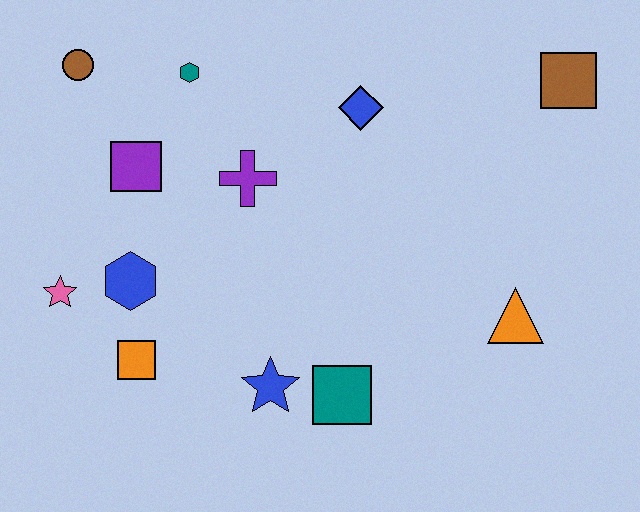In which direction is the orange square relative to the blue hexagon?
The orange square is below the blue hexagon.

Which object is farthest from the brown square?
The pink star is farthest from the brown square.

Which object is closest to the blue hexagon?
The pink star is closest to the blue hexagon.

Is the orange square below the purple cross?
Yes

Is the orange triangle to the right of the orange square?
Yes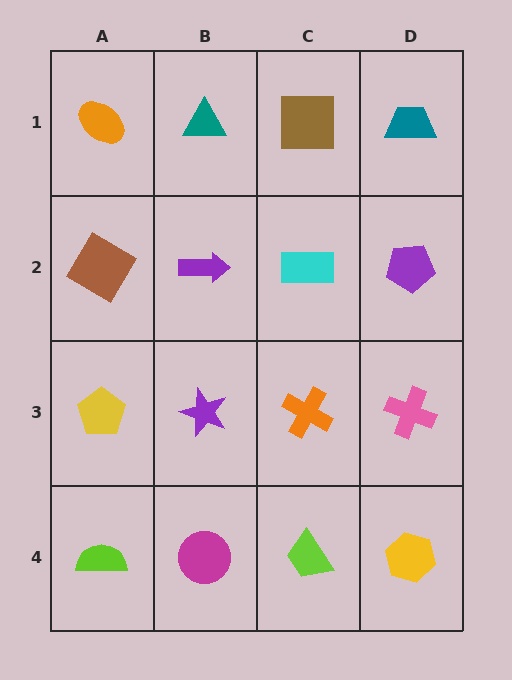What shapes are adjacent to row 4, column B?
A purple star (row 3, column B), a lime semicircle (row 4, column A), a lime trapezoid (row 4, column C).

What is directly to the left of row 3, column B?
A yellow pentagon.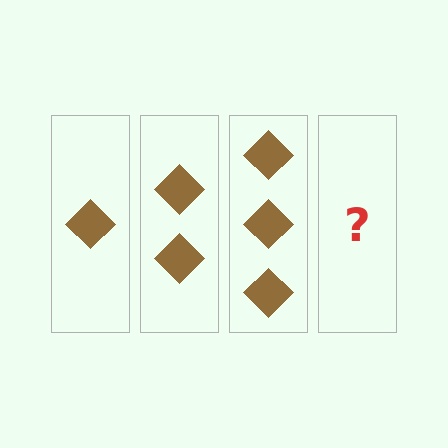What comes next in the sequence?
The next element should be 4 diamonds.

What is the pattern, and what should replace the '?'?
The pattern is that each step adds one more diamond. The '?' should be 4 diamonds.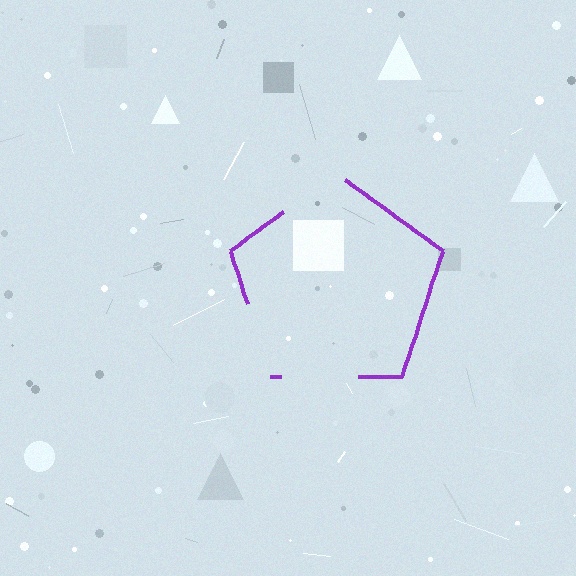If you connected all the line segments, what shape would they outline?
They would outline a pentagon.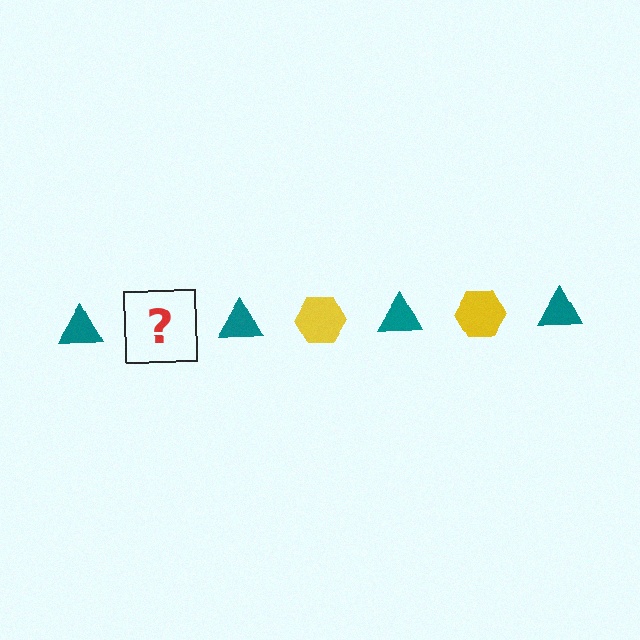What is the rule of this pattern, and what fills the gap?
The rule is that the pattern alternates between teal triangle and yellow hexagon. The gap should be filled with a yellow hexagon.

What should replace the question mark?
The question mark should be replaced with a yellow hexagon.